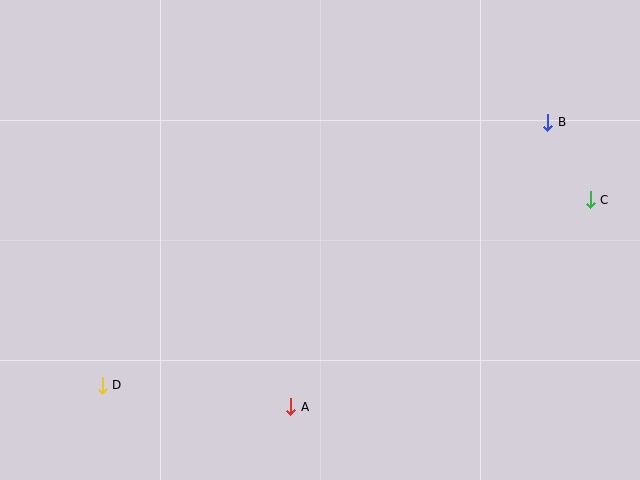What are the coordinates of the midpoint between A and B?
The midpoint between A and B is at (419, 264).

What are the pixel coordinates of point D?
Point D is at (102, 385).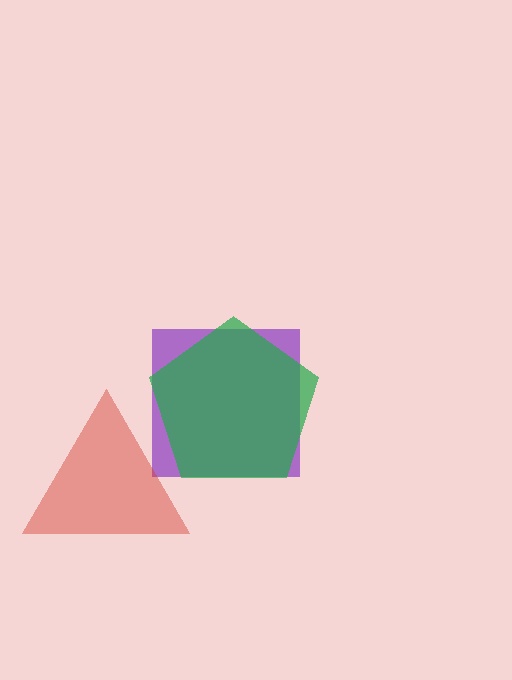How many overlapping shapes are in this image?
There are 3 overlapping shapes in the image.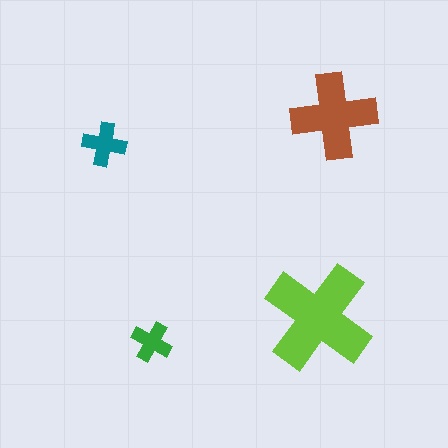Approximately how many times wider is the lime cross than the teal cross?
About 2.5 times wider.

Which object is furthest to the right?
The brown cross is rightmost.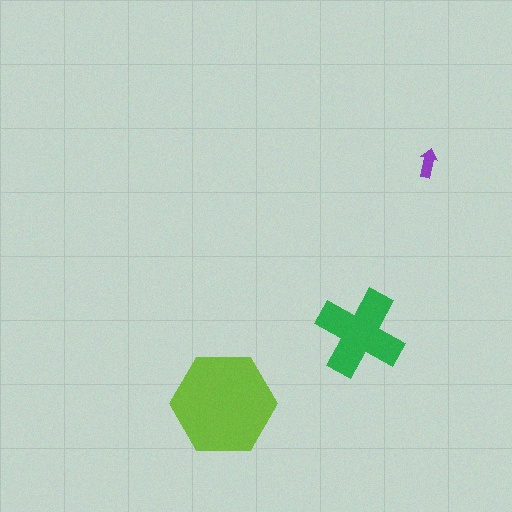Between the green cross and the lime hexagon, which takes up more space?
The lime hexagon.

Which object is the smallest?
The purple arrow.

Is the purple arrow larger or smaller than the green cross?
Smaller.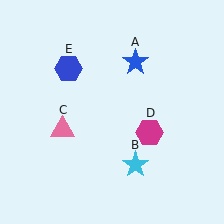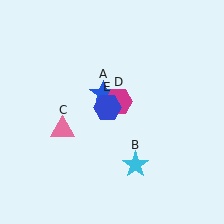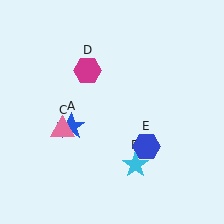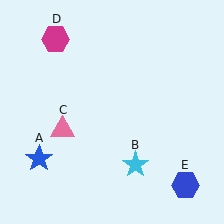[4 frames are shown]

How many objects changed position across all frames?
3 objects changed position: blue star (object A), magenta hexagon (object D), blue hexagon (object E).